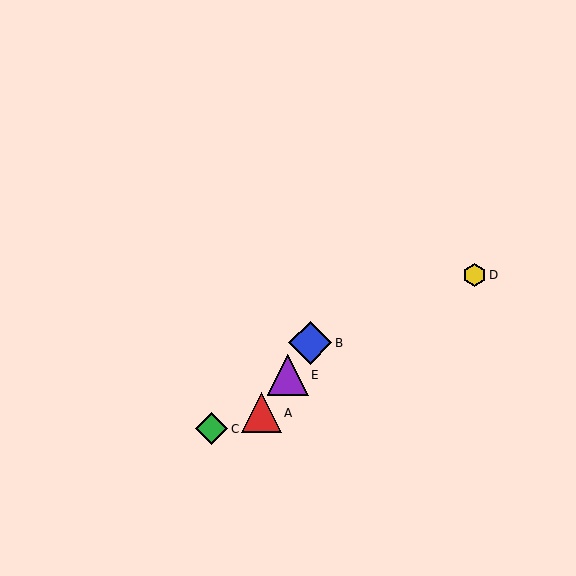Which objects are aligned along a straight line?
Objects A, B, E are aligned along a straight line.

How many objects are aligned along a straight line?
3 objects (A, B, E) are aligned along a straight line.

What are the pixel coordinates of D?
Object D is at (474, 275).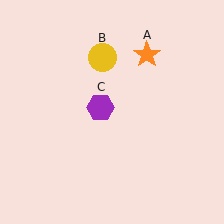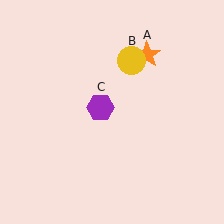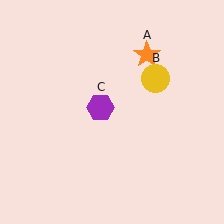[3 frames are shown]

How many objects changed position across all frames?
1 object changed position: yellow circle (object B).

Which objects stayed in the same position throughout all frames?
Orange star (object A) and purple hexagon (object C) remained stationary.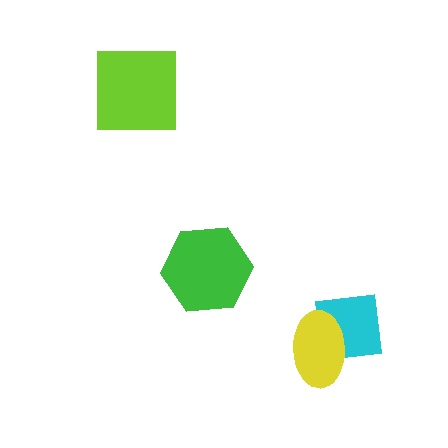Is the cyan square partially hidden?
Yes, it is partially covered by another shape.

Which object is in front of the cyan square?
The yellow ellipse is in front of the cyan square.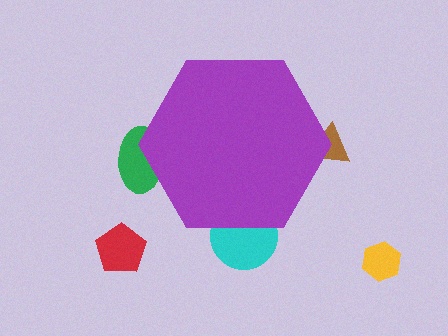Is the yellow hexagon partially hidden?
No, the yellow hexagon is fully visible.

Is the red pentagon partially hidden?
No, the red pentagon is fully visible.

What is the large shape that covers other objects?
A purple hexagon.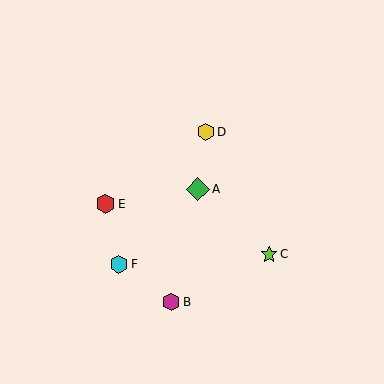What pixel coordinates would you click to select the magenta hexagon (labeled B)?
Click at (171, 302) to select the magenta hexagon B.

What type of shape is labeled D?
Shape D is a yellow hexagon.